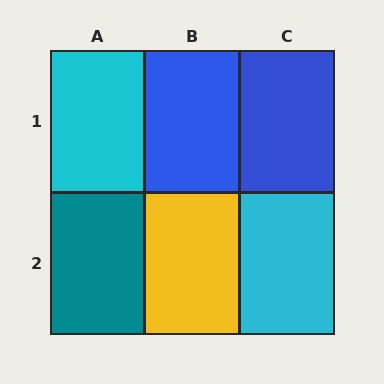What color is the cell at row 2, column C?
Cyan.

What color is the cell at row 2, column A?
Teal.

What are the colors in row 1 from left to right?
Cyan, blue, blue.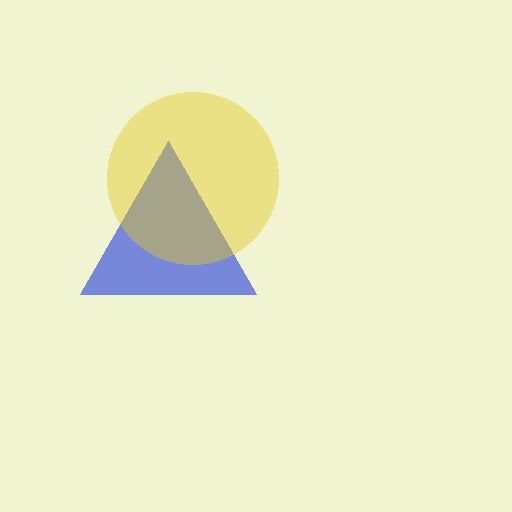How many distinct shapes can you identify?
There are 2 distinct shapes: a blue triangle, a yellow circle.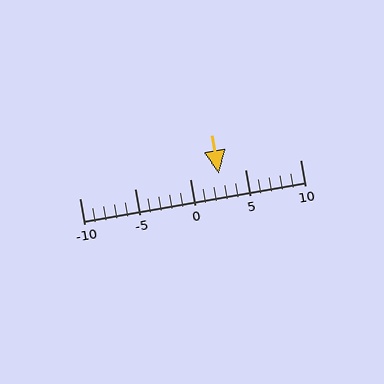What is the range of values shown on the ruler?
The ruler shows values from -10 to 10.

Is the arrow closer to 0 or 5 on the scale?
The arrow is closer to 5.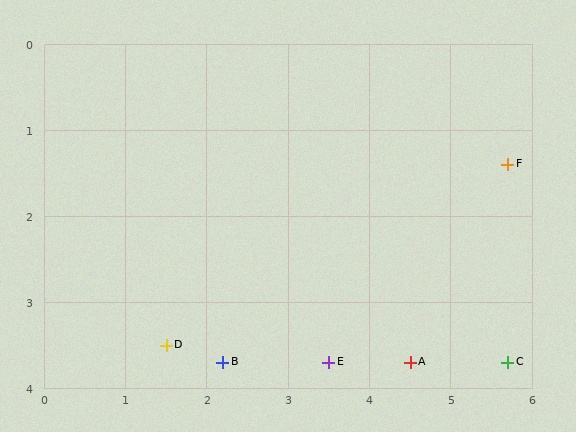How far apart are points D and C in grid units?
Points D and C are about 4.2 grid units apart.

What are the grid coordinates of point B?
Point B is at approximately (2.2, 3.7).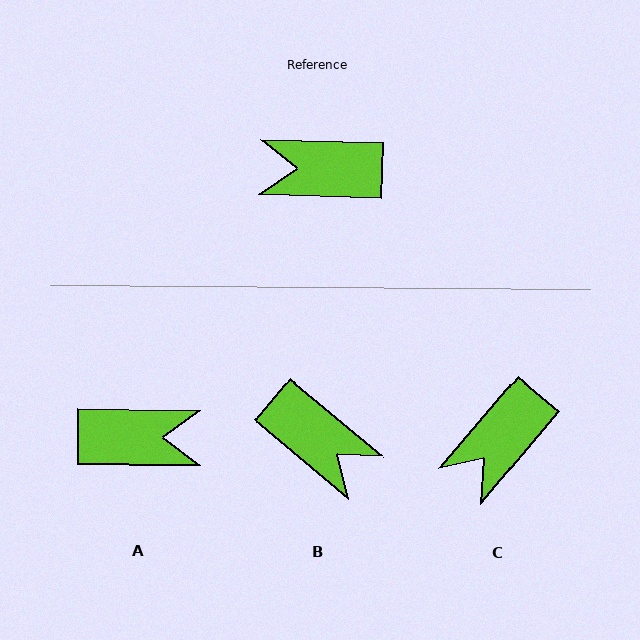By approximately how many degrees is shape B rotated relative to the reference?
Approximately 142 degrees counter-clockwise.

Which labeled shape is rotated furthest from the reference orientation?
A, about 179 degrees away.